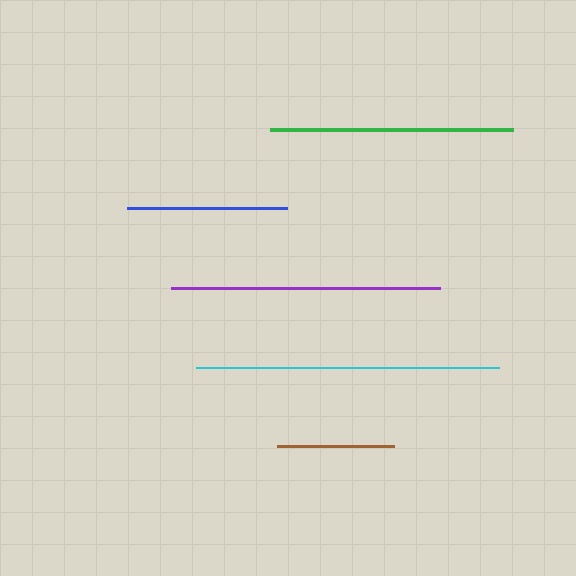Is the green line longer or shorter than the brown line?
The green line is longer than the brown line.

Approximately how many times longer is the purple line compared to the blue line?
The purple line is approximately 1.7 times the length of the blue line.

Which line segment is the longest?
The cyan line is the longest at approximately 304 pixels.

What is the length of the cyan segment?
The cyan segment is approximately 304 pixels long.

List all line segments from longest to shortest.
From longest to shortest: cyan, purple, green, blue, brown.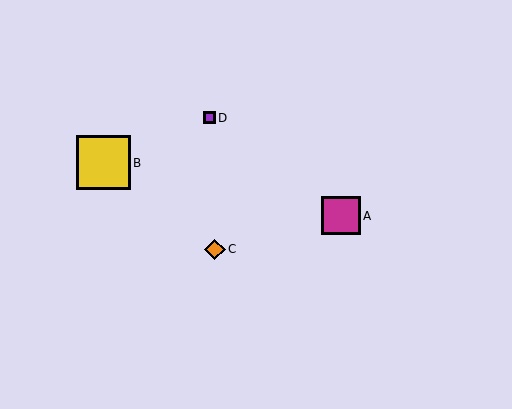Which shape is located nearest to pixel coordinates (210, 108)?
The purple square (labeled D) at (209, 118) is nearest to that location.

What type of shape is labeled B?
Shape B is a yellow square.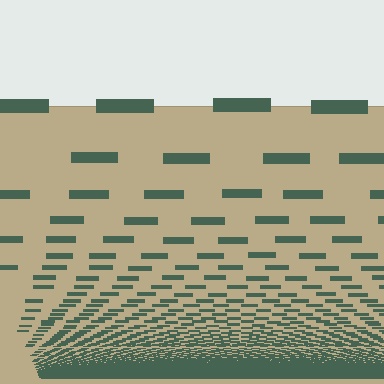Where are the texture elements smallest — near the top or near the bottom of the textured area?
Near the bottom.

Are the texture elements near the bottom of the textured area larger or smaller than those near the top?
Smaller. The gradient is inverted — elements near the bottom are smaller and denser.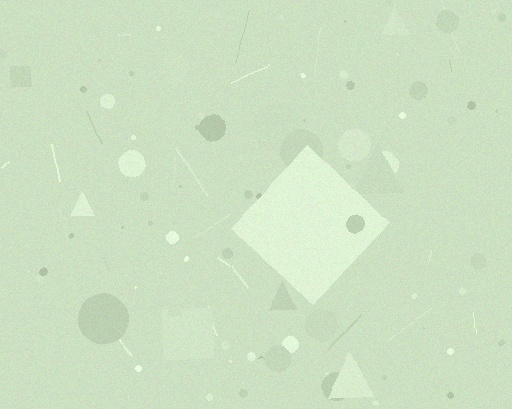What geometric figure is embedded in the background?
A diamond is embedded in the background.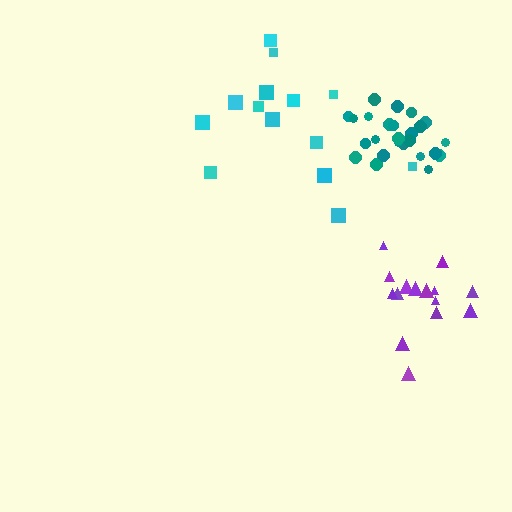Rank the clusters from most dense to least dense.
teal, purple, cyan.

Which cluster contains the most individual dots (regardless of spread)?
Teal (25).